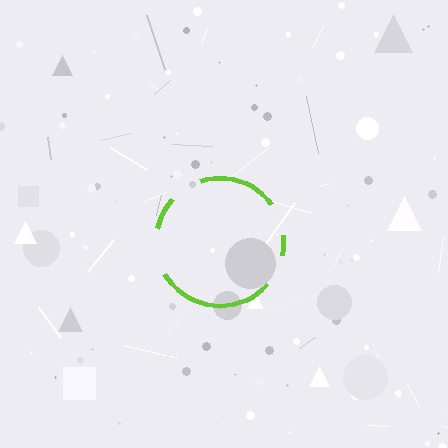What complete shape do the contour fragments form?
The contour fragments form a circle.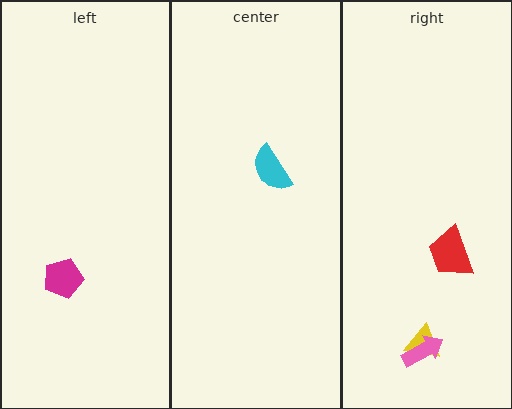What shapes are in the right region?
The yellow triangle, the pink arrow, the red trapezoid.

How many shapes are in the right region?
3.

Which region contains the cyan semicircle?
The center region.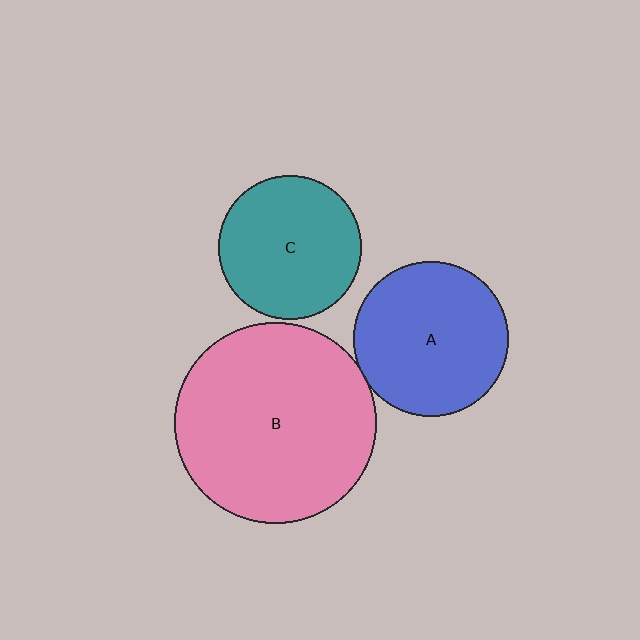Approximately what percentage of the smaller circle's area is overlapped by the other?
Approximately 5%.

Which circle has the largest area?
Circle B (pink).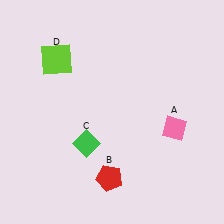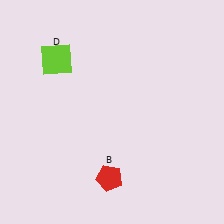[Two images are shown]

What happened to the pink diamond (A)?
The pink diamond (A) was removed in Image 2. It was in the bottom-right area of Image 1.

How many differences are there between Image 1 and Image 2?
There are 2 differences between the two images.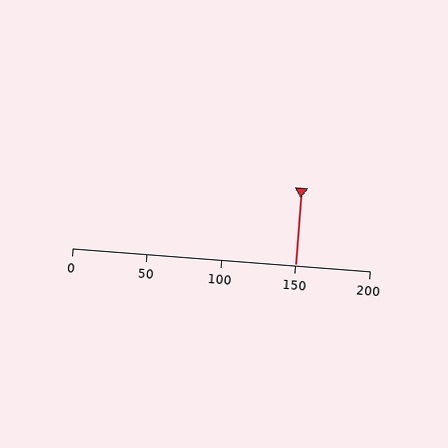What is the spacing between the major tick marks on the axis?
The major ticks are spaced 50 apart.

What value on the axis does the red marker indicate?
The marker indicates approximately 150.